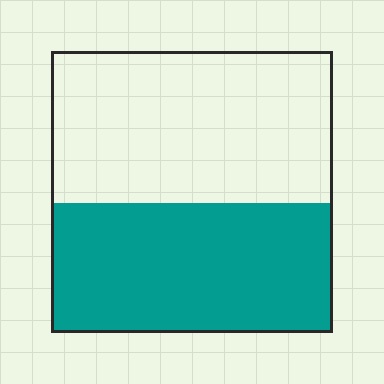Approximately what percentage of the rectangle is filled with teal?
Approximately 45%.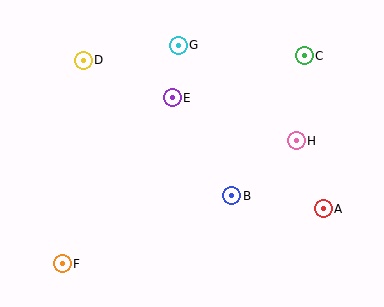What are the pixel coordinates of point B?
Point B is at (232, 196).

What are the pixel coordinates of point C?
Point C is at (304, 56).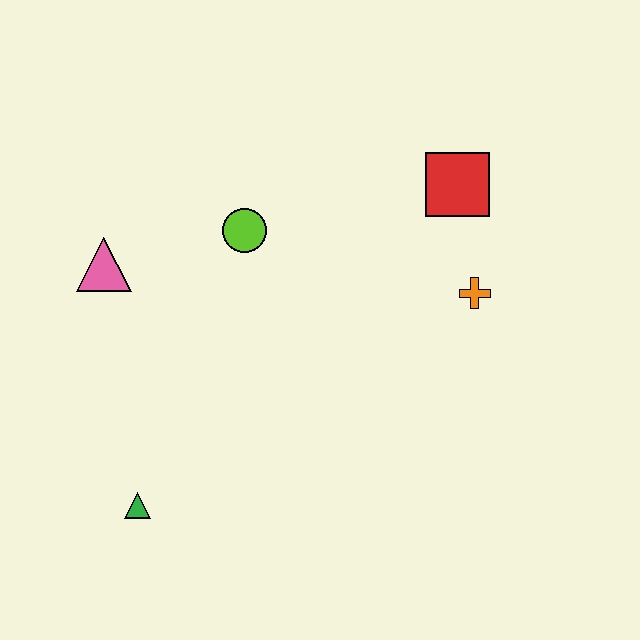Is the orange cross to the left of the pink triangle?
No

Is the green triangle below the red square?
Yes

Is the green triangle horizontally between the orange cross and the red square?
No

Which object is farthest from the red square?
The green triangle is farthest from the red square.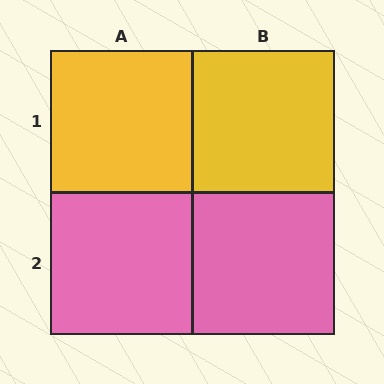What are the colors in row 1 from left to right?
Yellow, yellow.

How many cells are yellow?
2 cells are yellow.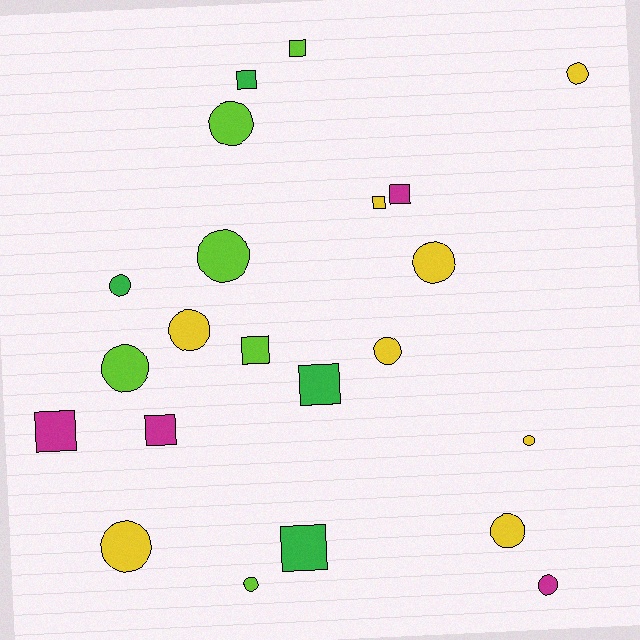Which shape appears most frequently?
Circle, with 13 objects.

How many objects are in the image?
There are 22 objects.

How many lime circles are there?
There are 4 lime circles.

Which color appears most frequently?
Yellow, with 8 objects.